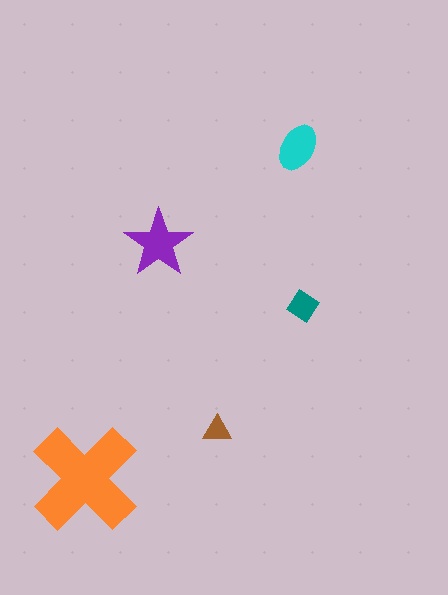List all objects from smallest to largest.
The brown triangle, the teal diamond, the cyan ellipse, the purple star, the orange cross.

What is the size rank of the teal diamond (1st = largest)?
4th.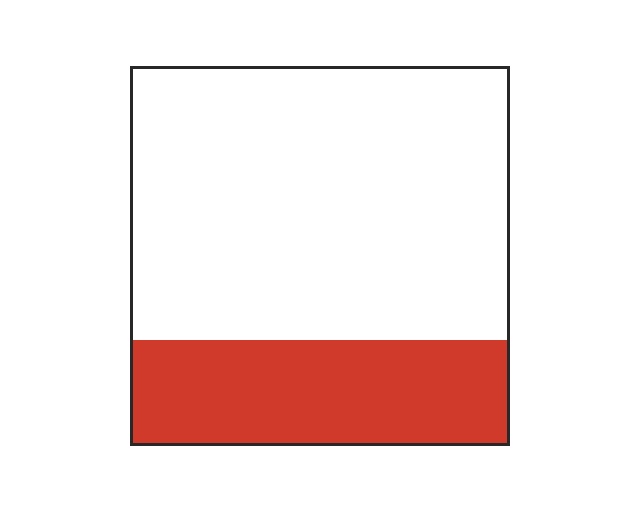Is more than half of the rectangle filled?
No.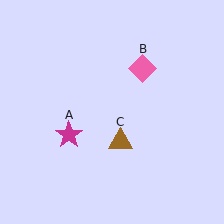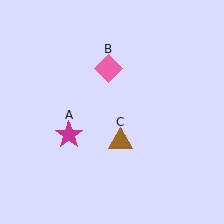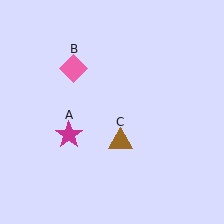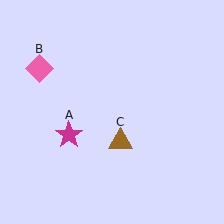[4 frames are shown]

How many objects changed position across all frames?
1 object changed position: pink diamond (object B).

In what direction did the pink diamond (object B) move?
The pink diamond (object B) moved left.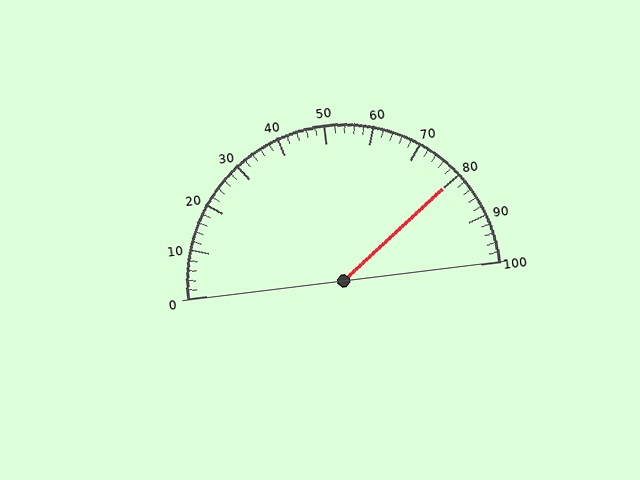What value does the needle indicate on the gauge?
The needle indicates approximately 80.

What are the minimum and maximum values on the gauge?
The gauge ranges from 0 to 100.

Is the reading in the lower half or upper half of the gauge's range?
The reading is in the upper half of the range (0 to 100).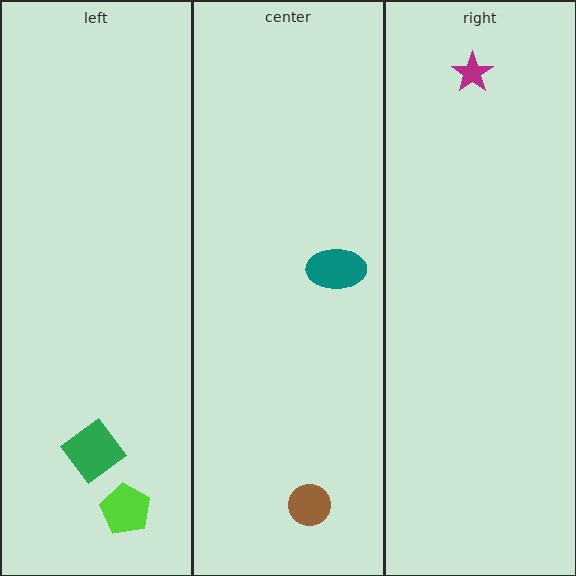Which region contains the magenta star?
The right region.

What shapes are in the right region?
The magenta star.